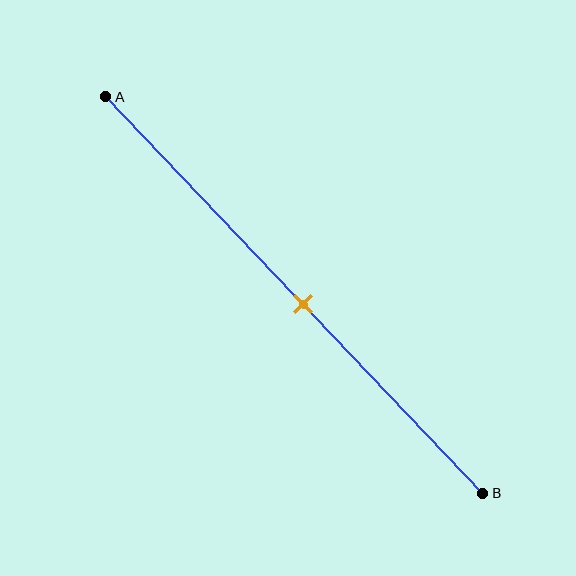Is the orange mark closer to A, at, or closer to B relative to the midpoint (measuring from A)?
The orange mark is approximately at the midpoint of segment AB.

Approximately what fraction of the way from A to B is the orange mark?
The orange mark is approximately 50% of the way from A to B.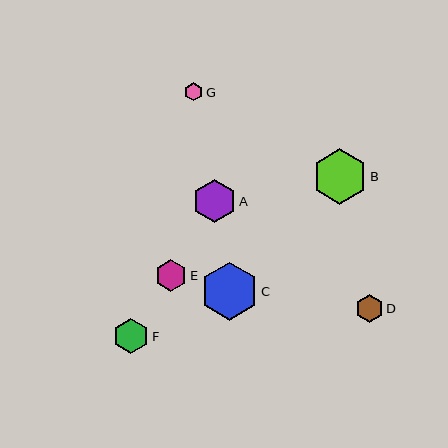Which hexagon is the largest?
Hexagon C is the largest with a size of approximately 58 pixels.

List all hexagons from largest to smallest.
From largest to smallest: C, B, A, F, E, D, G.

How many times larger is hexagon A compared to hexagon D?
Hexagon A is approximately 1.6 times the size of hexagon D.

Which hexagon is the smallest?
Hexagon G is the smallest with a size of approximately 18 pixels.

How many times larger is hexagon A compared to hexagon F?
Hexagon A is approximately 1.2 times the size of hexagon F.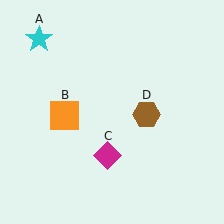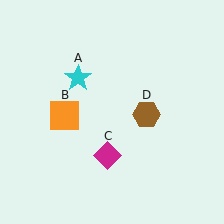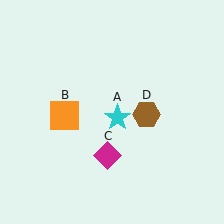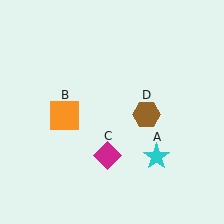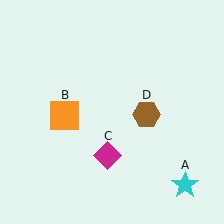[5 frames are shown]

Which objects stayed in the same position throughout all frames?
Orange square (object B) and magenta diamond (object C) and brown hexagon (object D) remained stationary.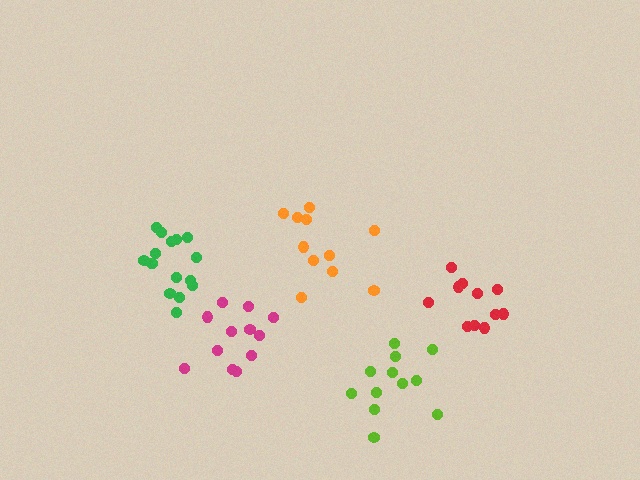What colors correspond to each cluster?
The clusters are colored: lime, green, red, orange, magenta.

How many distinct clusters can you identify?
There are 5 distinct clusters.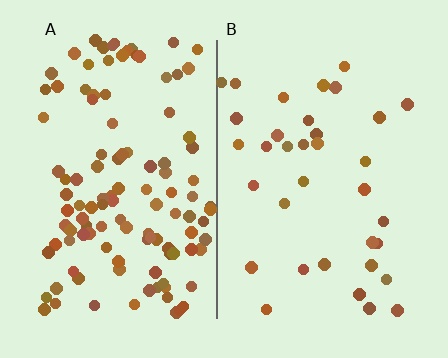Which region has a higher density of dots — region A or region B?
A (the left).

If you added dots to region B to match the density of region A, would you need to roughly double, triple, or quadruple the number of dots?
Approximately triple.